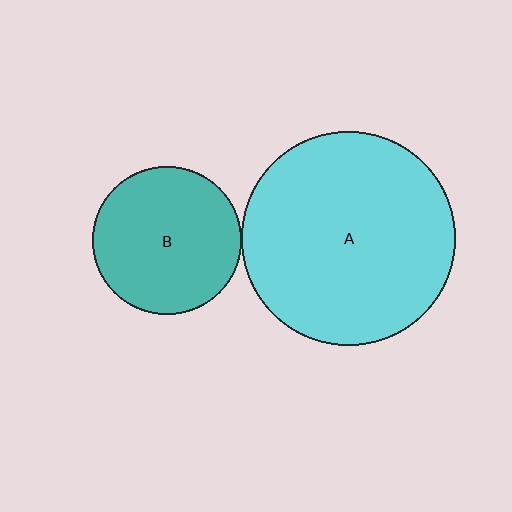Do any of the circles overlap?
No, none of the circles overlap.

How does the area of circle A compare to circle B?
Approximately 2.1 times.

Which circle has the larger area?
Circle A (cyan).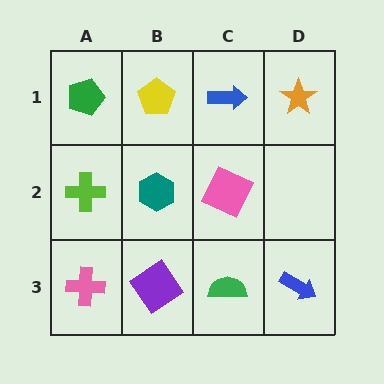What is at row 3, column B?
A purple diamond.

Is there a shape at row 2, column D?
No, that cell is empty.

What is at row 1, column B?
A yellow pentagon.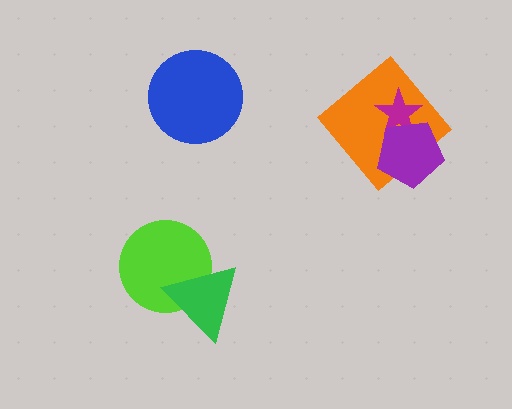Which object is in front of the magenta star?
The purple pentagon is in front of the magenta star.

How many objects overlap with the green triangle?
1 object overlaps with the green triangle.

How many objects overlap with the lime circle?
1 object overlaps with the lime circle.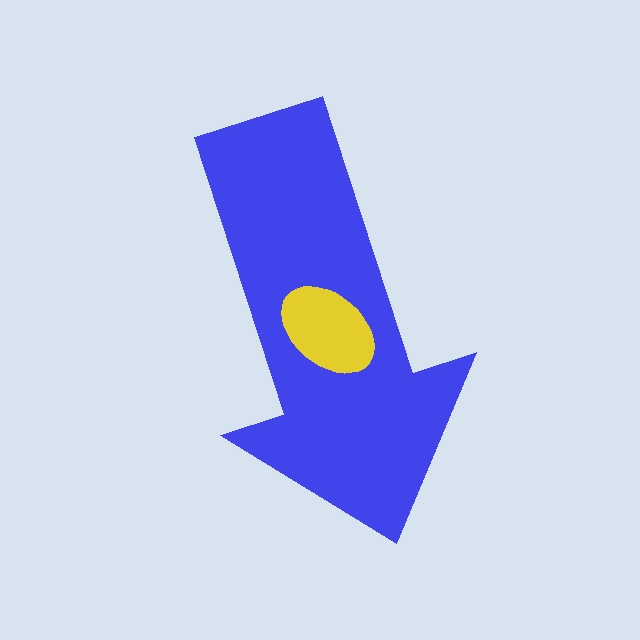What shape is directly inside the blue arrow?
The yellow ellipse.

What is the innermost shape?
The yellow ellipse.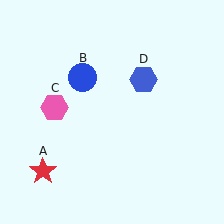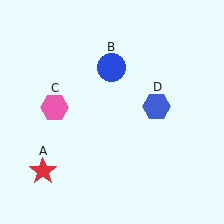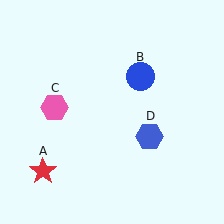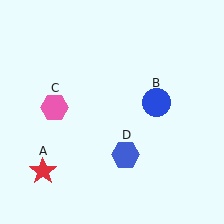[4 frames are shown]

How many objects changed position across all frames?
2 objects changed position: blue circle (object B), blue hexagon (object D).